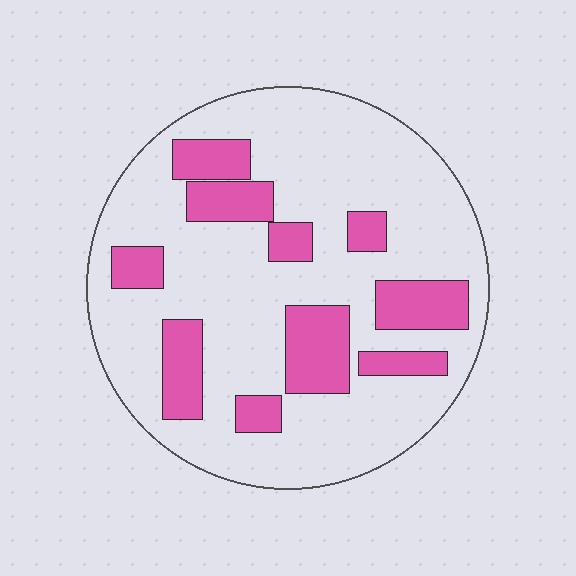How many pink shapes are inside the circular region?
10.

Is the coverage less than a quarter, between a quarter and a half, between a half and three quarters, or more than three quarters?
Less than a quarter.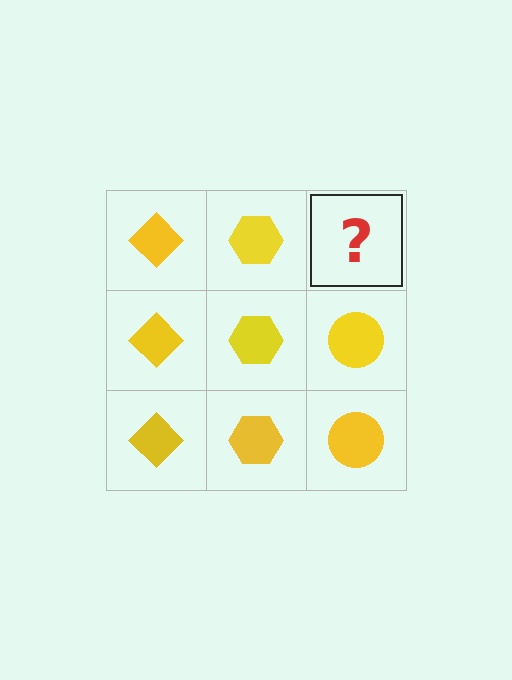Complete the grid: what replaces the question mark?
The question mark should be replaced with a yellow circle.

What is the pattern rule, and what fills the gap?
The rule is that each column has a consistent shape. The gap should be filled with a yellow circle.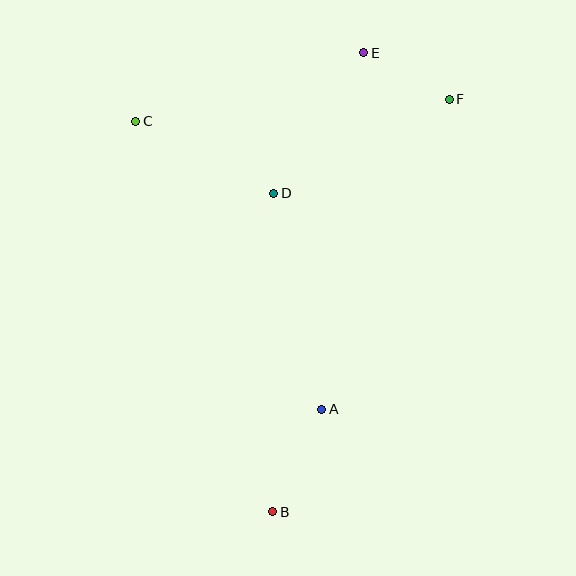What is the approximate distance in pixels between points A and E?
The distance between A and E is approximately 359 pixels.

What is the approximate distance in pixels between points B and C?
The distance between B and C is approximately 414 pixels.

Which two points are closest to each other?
Points E and F are closest to each other.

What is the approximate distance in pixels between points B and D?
The distance between B and D is approximately 318 pixels.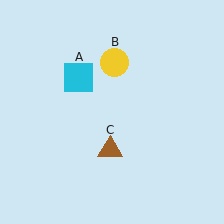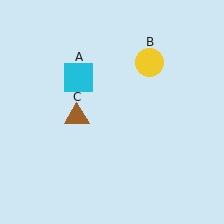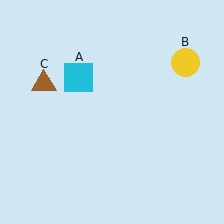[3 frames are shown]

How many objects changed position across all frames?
2 objects changed position: yellow circle (object B), brown triangle (object C).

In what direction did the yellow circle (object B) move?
The yellow circle (object B) moved right.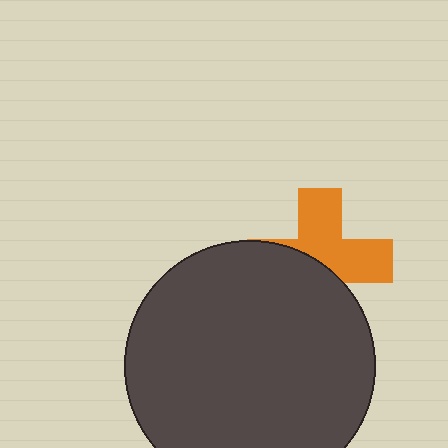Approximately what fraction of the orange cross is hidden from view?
Roughly 47% of the orange cross is hidden behind the dark gray circle.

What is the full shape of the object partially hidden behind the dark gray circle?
The partially hidden object is an orange cross.